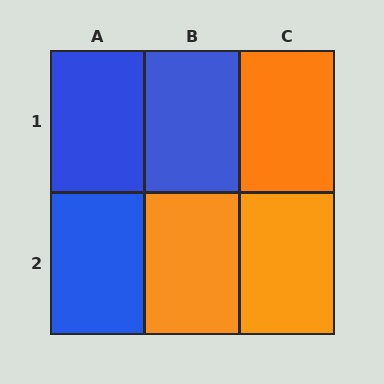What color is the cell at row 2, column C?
Orange.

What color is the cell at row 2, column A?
Blue.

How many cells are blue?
3 cells are blue.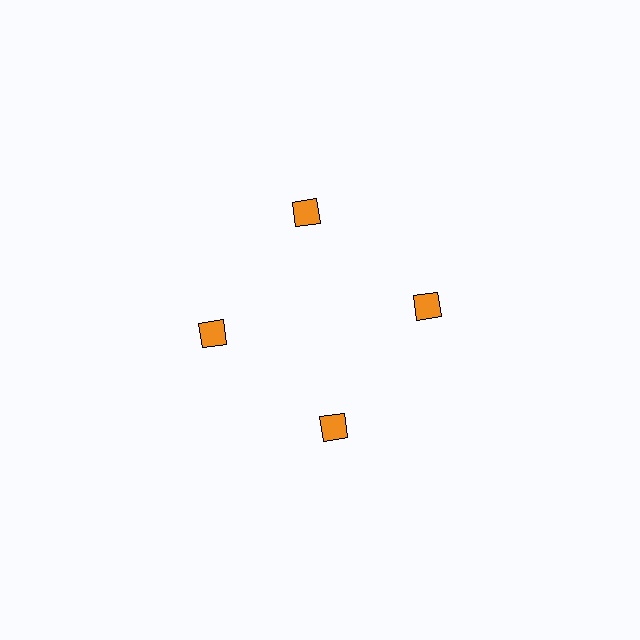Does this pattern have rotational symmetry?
Yes, this pattern has 4-fold rotational symmetry. It looks the same after rotating 90 degrees around the center.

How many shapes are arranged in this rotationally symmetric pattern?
There are 4 shapes, arranged in 4 groups of 1.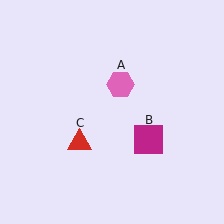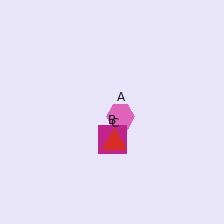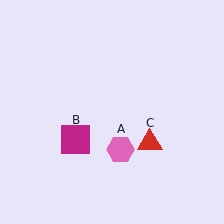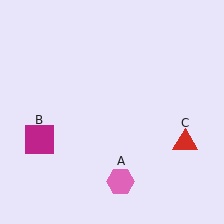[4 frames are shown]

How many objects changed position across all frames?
3 objects changed position: pink hexagon (object A), magenta square (object B), red triangle (object C).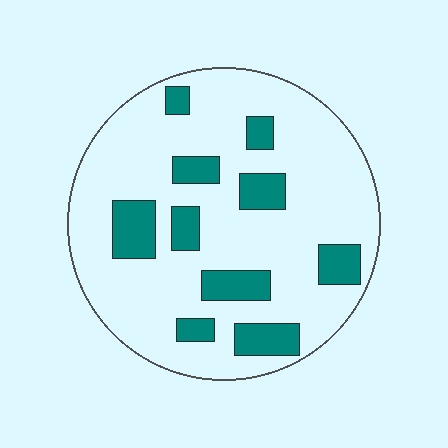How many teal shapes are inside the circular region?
10.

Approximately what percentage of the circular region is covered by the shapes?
Approximately 20%.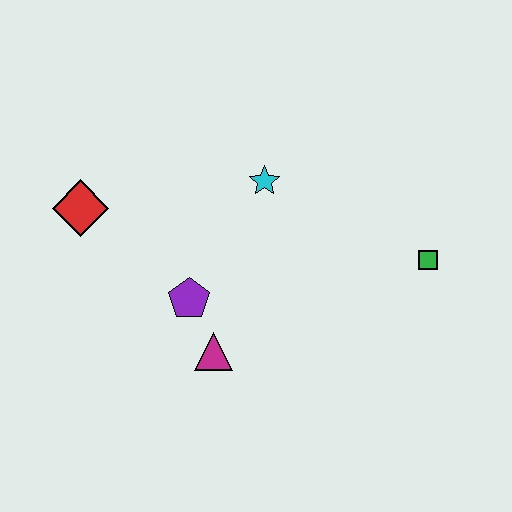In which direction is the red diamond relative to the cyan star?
The red diamond is to the left of the cyan star.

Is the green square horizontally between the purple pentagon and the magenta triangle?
No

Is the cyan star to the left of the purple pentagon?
No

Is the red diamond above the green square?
Yes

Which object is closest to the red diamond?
The purple pentagon is closest to the red diamond.